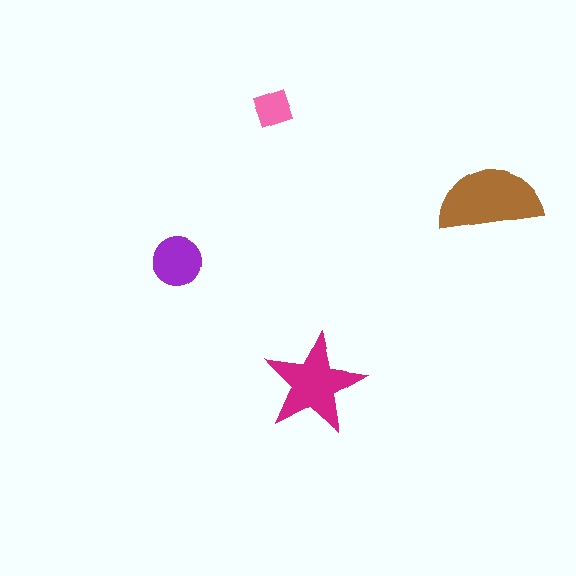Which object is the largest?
The brown semicircle.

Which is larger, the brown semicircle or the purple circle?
The brown semicircle.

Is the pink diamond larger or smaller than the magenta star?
Smaller.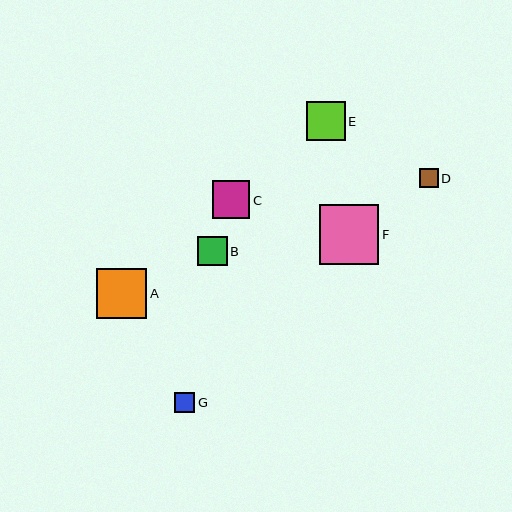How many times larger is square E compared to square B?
Square E is approximately 1.3 times the size of square B.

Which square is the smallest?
Square D is the smallest with a size of approximately 19 pixels.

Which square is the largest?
Square F is the largest with a size of approximately 59 pixels.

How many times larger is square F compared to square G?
Square F is approximately 3.0 times the size of square G.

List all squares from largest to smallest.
From largest to smallest: F, A, E, C, B, G, D.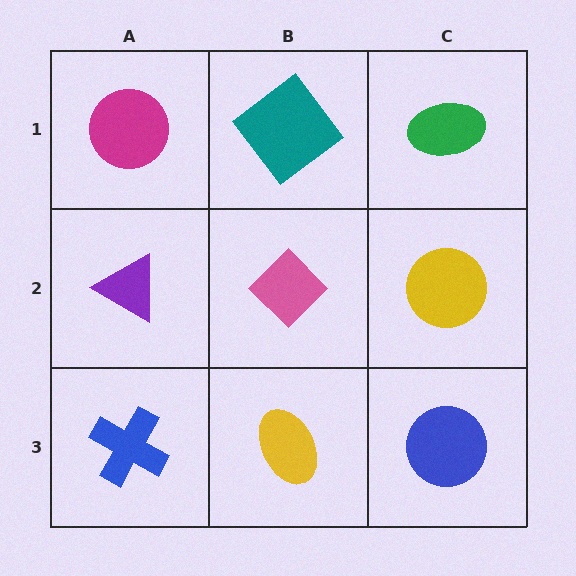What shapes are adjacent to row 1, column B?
A pink diamond (row 2, column B), a magenta circle (row 1, column A), a green ellipse (row 1, column C).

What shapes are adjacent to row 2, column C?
A green ellipse (row 1, column C), a blue circle (row 3, column C), a pink diamond (row 2, column B).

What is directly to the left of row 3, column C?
A yellow ellipse.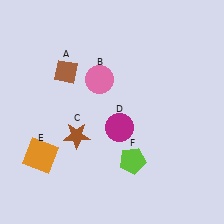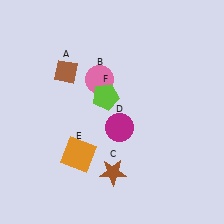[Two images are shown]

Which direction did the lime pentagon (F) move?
The lime pentagon (F) moved up.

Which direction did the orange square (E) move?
The orange square (E) moved right.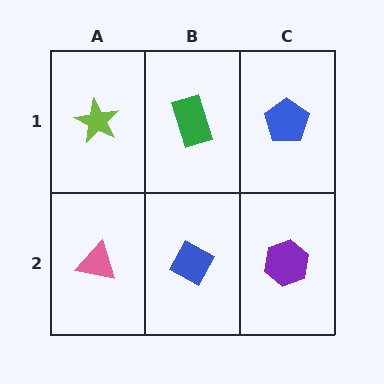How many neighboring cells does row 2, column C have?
2.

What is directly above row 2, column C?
A blue pentagon.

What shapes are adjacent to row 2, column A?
A lime star (row 1, column A), a blue diamond (row 2, column B).